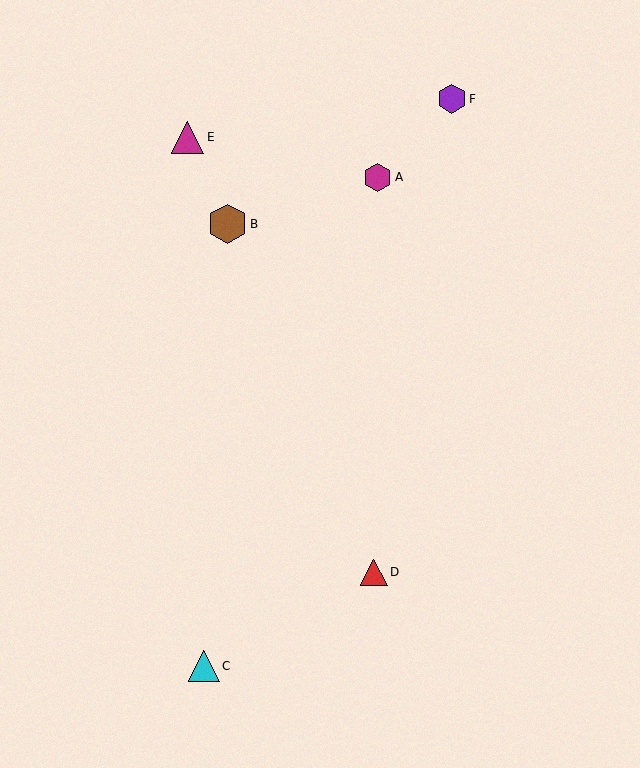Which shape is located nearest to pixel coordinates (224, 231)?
The brown hexagon (labeled B) at (228, 224) is nearest to that location.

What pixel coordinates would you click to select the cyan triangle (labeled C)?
Click at (204, 666) to select the cyan triangle C.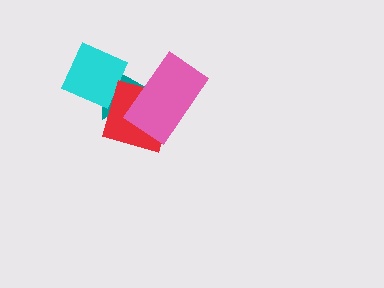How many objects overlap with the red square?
2 objects overlap with the red square.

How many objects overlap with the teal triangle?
3 objects overlap with the teal triangle.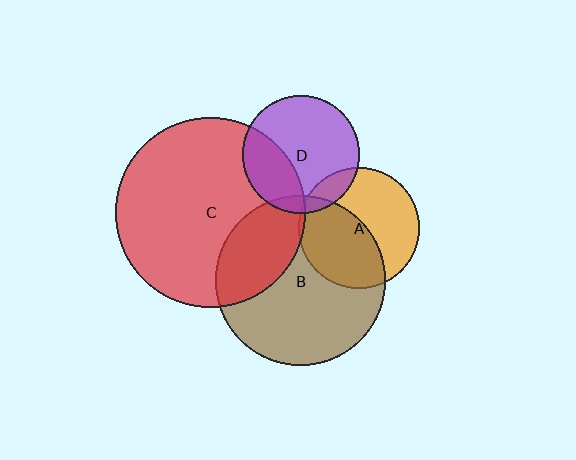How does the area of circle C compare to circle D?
Approximately 2.6 times.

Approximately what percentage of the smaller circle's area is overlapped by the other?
Approximately 10%.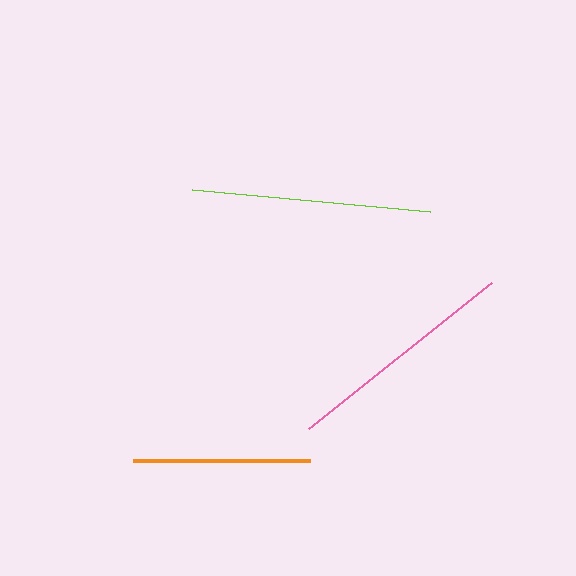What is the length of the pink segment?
The pink segment is approximately 234 pixels long.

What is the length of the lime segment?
The lime segment is approximately 239 pixels long.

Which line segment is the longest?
The lime line is the longest at approximately 239 pixels.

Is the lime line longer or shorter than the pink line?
The lime line is longer than the pink line.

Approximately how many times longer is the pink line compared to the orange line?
The pink line is approximately 1.3 times the length of the orange line.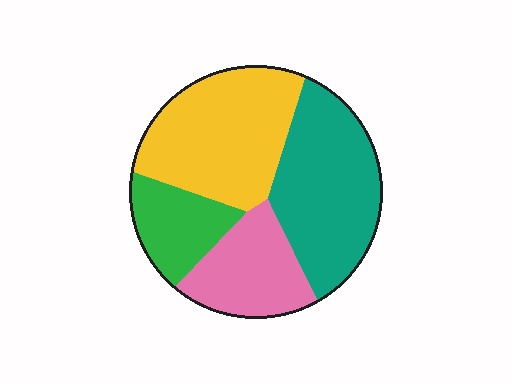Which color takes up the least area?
Green, at roughly 15%.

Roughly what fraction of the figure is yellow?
Yellow covers 33% of the figure.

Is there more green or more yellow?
Yellow.